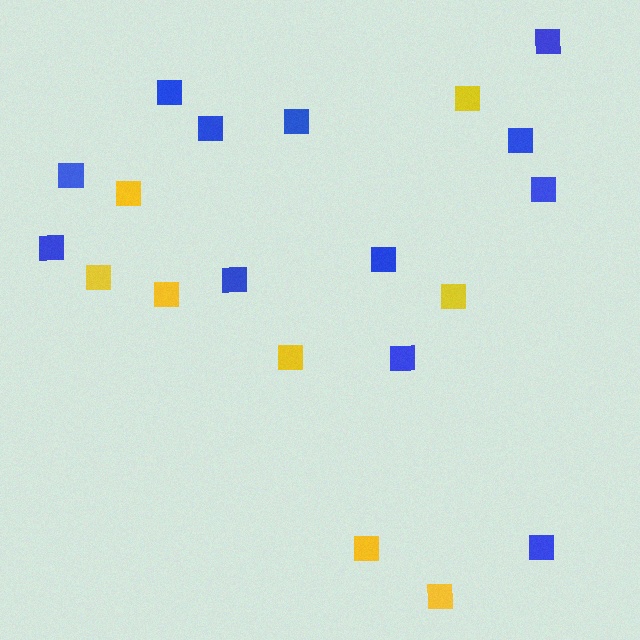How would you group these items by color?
There are 2 groups: one group of blue squares (12) and one group of yellow squares (8).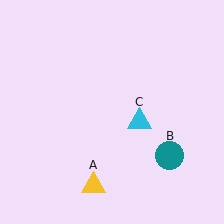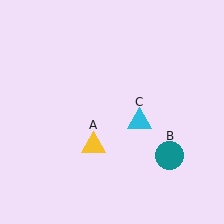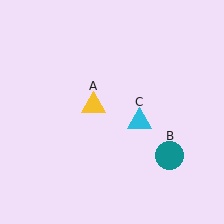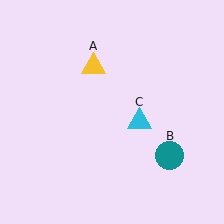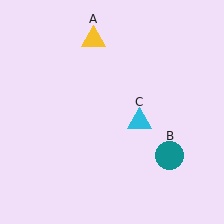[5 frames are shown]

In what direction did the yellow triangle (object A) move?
The yellow triangle (object A) moved up.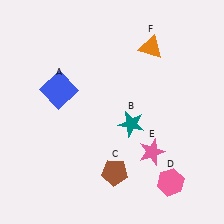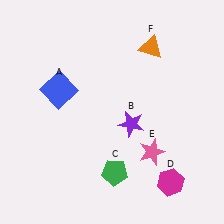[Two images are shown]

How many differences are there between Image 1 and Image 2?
There are 3 differences between the two images.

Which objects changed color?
B changed from teal to purple. C changed from brown to green. D changed from pink to magenta.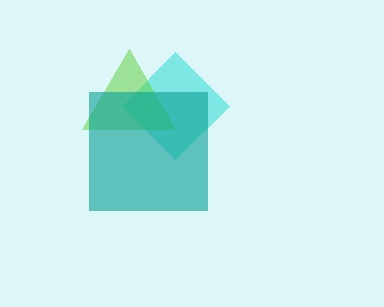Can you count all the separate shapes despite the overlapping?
Yes, there are 3 separate shapes.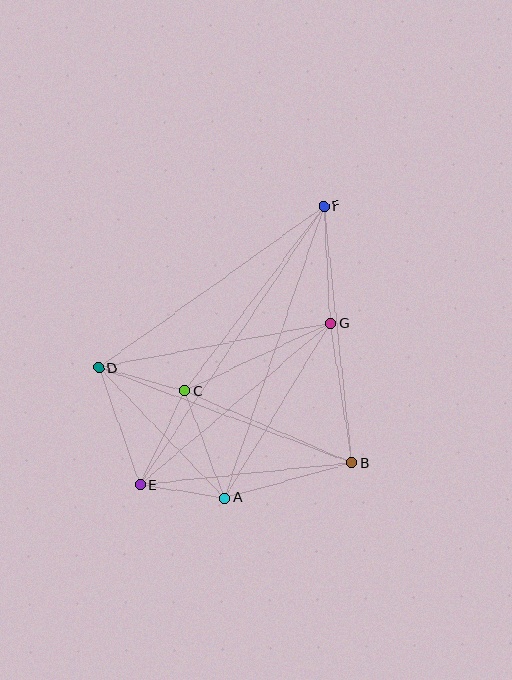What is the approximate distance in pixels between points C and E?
The distance between C and E is approximately 104 pixels.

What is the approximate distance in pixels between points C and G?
The distance between C and G is approximately 161 pixels.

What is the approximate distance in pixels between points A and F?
The distance between A and F is approximately 308 pixels.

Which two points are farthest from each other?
Points E and F are farthest from each other.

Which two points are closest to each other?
Points A and E are closest to each other.